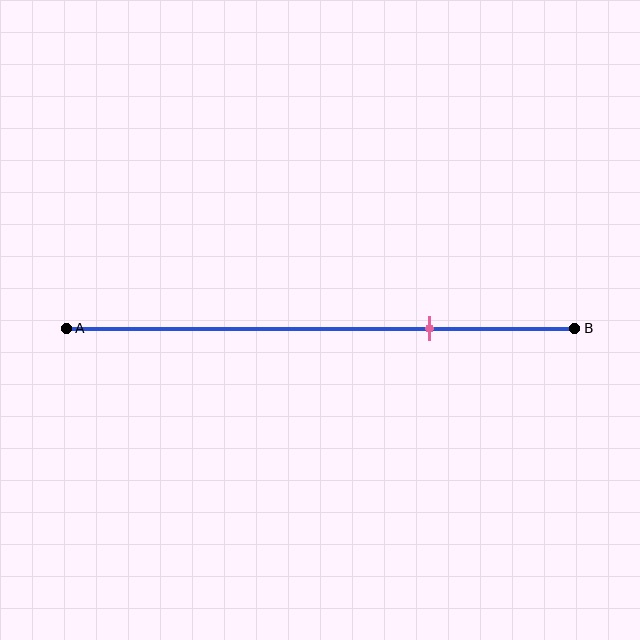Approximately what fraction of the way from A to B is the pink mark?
The pink mark is approximately 70% of the way from A to B.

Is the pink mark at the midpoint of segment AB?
No, the mark is at about 70% from A, not at the 50% midpoint.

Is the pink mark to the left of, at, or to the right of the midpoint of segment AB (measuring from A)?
The pink mark is to the right of the midpoint of segment AB.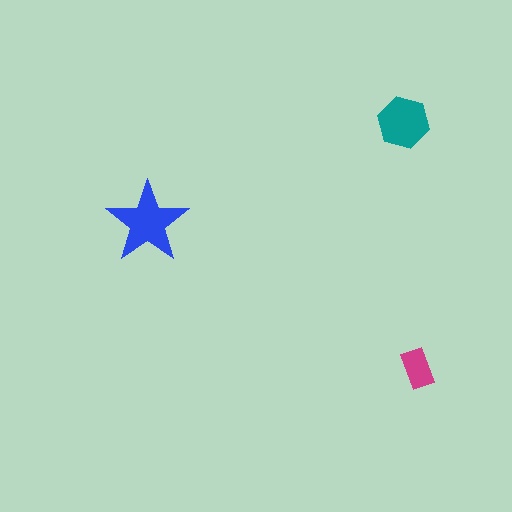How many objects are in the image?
There are 3 objects in the image.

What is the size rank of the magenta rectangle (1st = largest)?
3rd.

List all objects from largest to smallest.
The blue star, the teal hexagon, the magenta rectangle.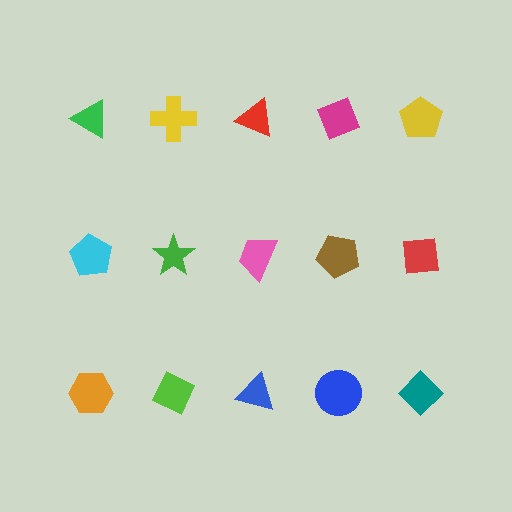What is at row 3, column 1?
An orange hexagon.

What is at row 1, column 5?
A yellow pentagon.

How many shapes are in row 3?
5 shapes.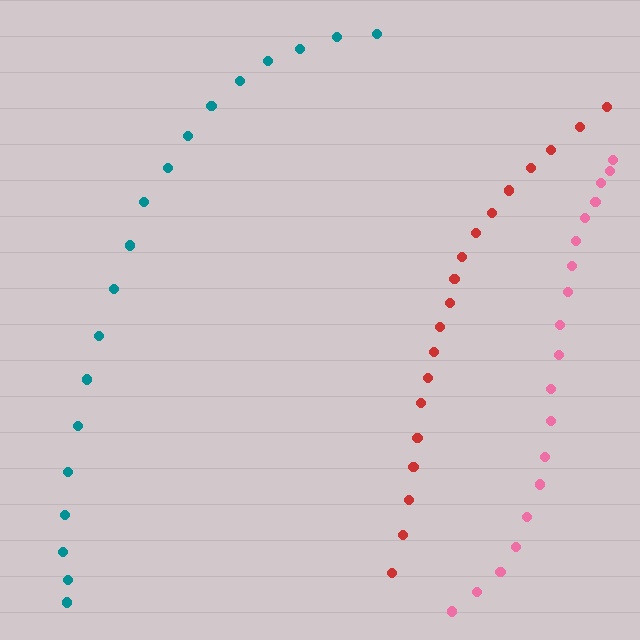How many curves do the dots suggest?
There are 3 distinct paths.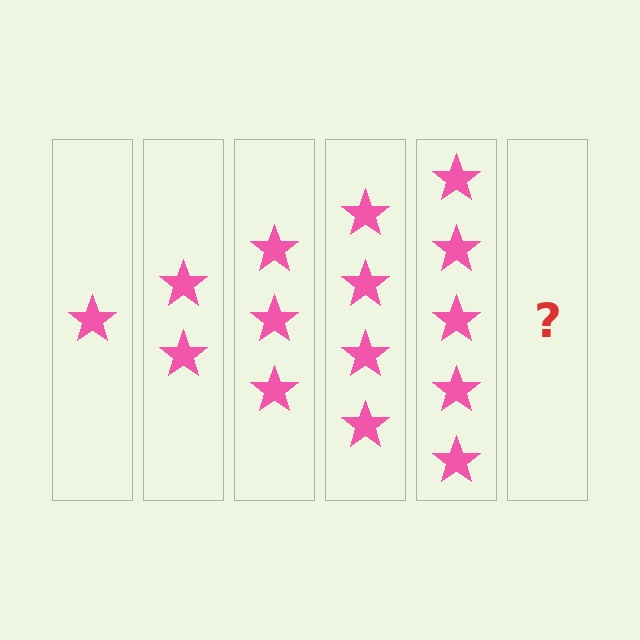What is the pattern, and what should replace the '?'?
The pattern is that each step adds one more star. The '?' should be 6 stars.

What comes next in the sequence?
The next element should be 6 stars.